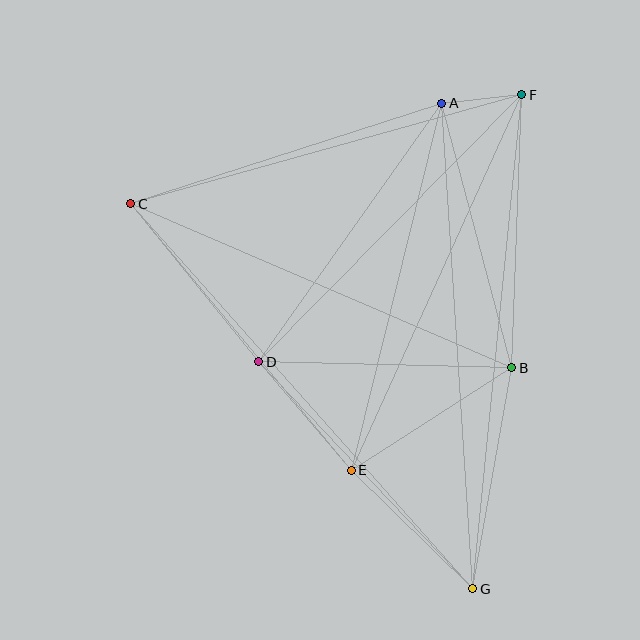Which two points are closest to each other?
Points A and F are closest to each other.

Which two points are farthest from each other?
Points C and G are farthest from each other.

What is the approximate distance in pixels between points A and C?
The distance between A and C is approximately 327 pixels.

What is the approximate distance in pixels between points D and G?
The distance between D and G is approximately 312 pixels.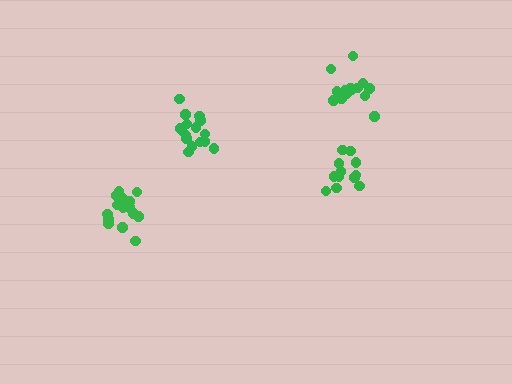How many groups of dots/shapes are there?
There are 4 groups.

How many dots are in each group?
Group 1: 12 dots, Group 2: 15 dots, Group 3: 16 dots, Group 4: 15 dots (58 total).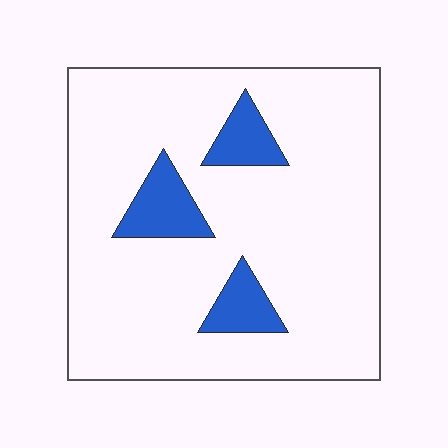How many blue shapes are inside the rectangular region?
3.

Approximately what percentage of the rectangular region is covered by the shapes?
Approximately 10%.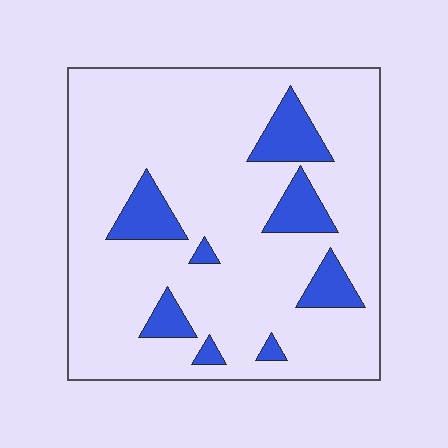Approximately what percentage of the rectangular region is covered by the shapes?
Approximately 15%.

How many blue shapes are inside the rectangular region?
8.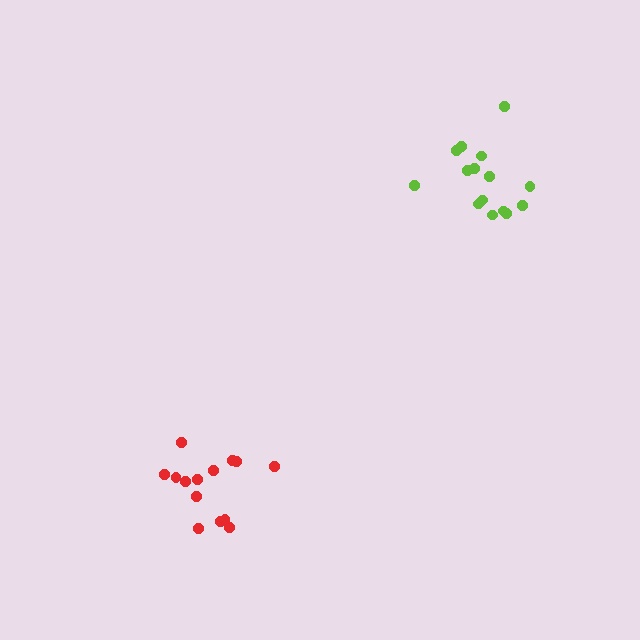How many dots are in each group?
Group 1: 15 dots, Group 2: 14 dots (29 total).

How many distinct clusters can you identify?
There are 2 distinct clusters.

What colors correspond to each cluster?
The clusters are colored: lime, red.